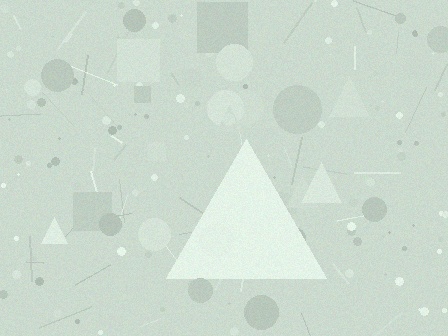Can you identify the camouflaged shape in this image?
The camouflaged shape is a triangle.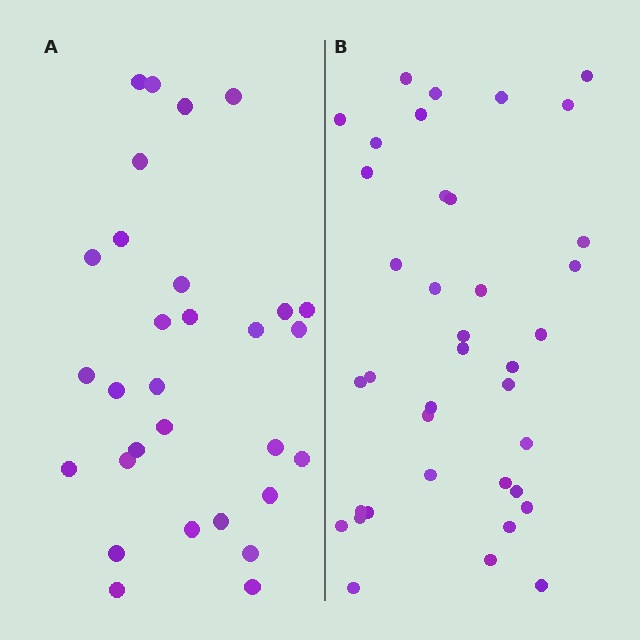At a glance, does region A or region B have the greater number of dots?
Region B (the right region) has more dots.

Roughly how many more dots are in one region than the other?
Region B has roughly 8 or so more dots than region A.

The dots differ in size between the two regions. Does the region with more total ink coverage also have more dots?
No. Region A has more total ink coverage because its dots are larger, but region B actually contains more individual dots. Total area can be misleading — the number of items is what matters here.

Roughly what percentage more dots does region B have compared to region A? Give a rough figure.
About 25% more.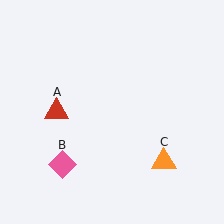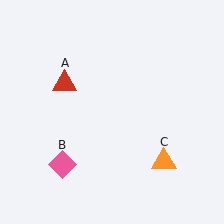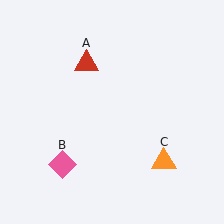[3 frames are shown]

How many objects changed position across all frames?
1 object changed position: red triangle (object A).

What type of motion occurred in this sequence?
The red triangle (object A) rotated clockwise around the center of the scene.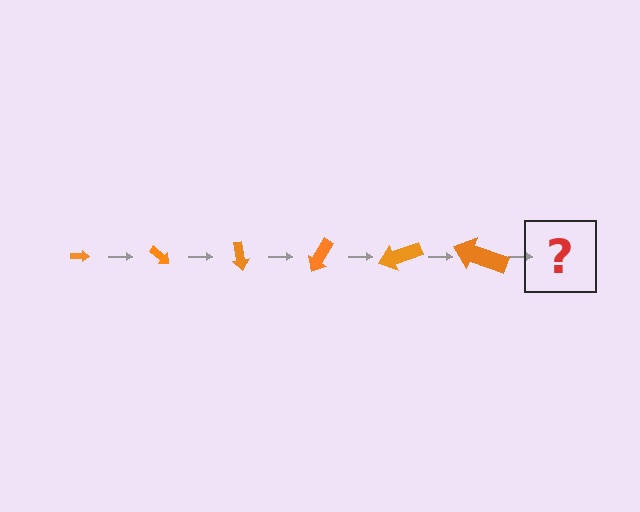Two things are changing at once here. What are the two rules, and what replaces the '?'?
The two rules are that the arrow grows larger each step and it rotates 40 degrees each step. The '?' should be an arrow, larger than the previous one and rotated 240 degrees from the start.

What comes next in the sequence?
The next element should be an arrow, larger than the previous one and rotated 240 degrees from the start.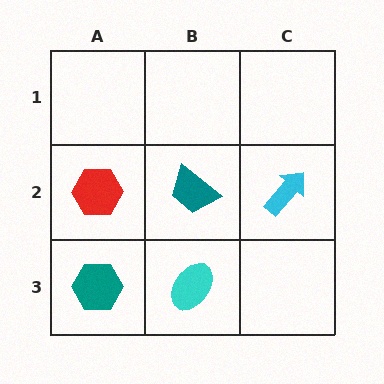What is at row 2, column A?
A red hexagon.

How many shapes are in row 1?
0 shapes.